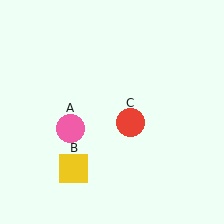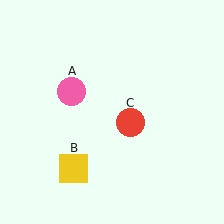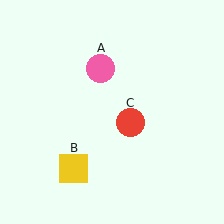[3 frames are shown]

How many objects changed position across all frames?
1 object changed position: pink circle (object A).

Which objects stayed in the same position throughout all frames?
Yellow square (object B) and red circle (object C) remained stationary.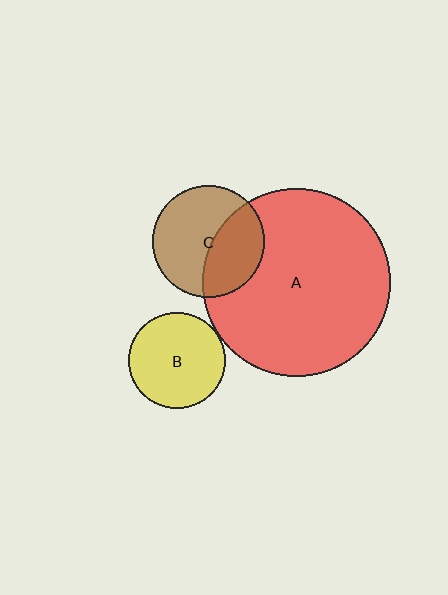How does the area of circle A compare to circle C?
Approximately 2.8 times.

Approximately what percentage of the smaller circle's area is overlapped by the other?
Approximately 40%.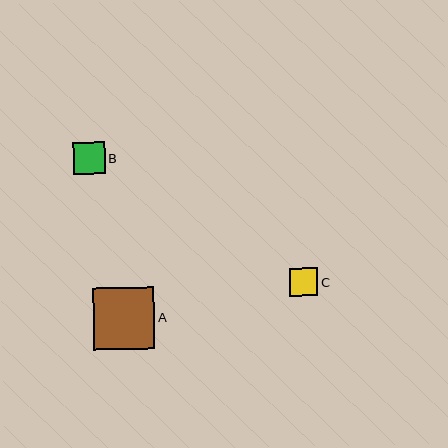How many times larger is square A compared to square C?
Square A is approximately 2.1 times the size of square C.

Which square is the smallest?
Square C is the smallest with a size of approximately 29 pixels.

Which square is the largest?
Square A is the largest with a size of approximately 61 pixels.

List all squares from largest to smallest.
From largest to smallest: A, B, C.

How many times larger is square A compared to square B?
Square A is approximately 1.9 times the size of square B.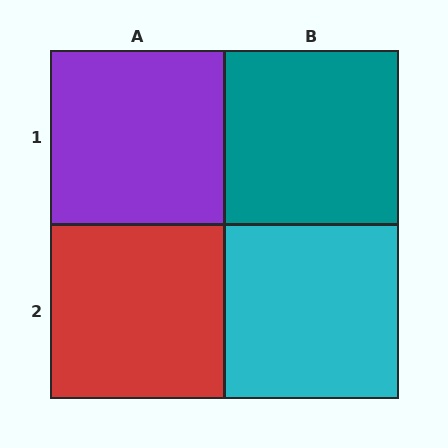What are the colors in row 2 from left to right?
Red, cyan.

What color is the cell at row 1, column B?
Teal.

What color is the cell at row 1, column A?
Purple.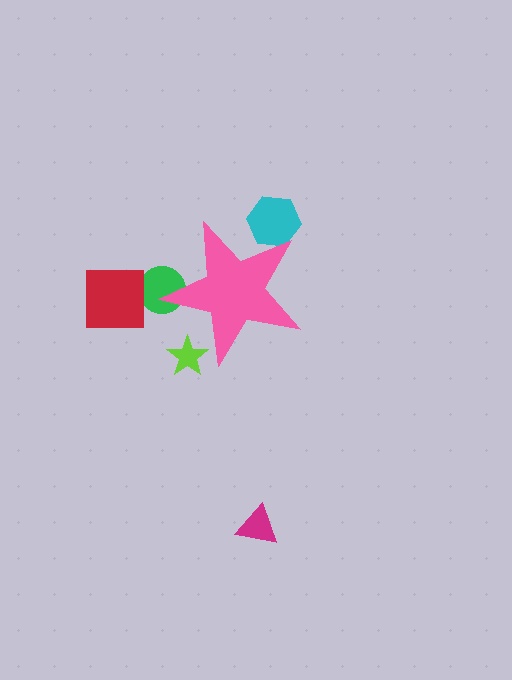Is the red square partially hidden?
No, the red square is fully visible.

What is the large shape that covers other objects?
A pink star.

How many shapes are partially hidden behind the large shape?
3 shapes are partially hidden.